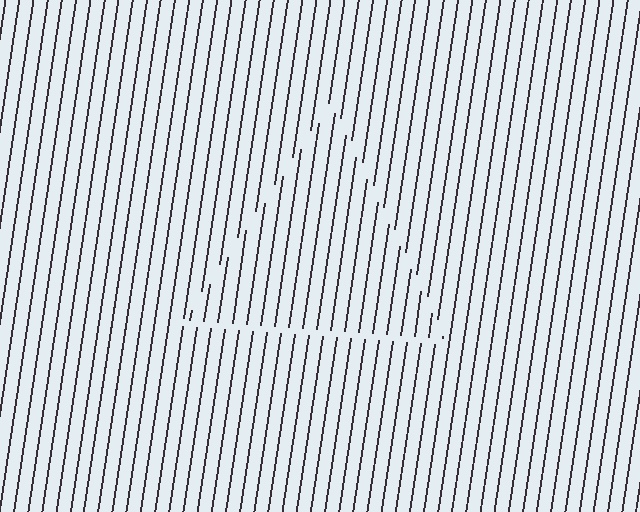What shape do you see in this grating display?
An illusory triangle. The interior of the shape contains the same grating, shifted by half a period — the contour is defined by the phase discontinuity where line-ends from the inner and outer gratings abut.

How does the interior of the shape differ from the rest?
The interior of the shape contains the same grating, shifted by half a period — the contour is defined by the phase discontinuity where line-ends from the inner and outer gratings abut.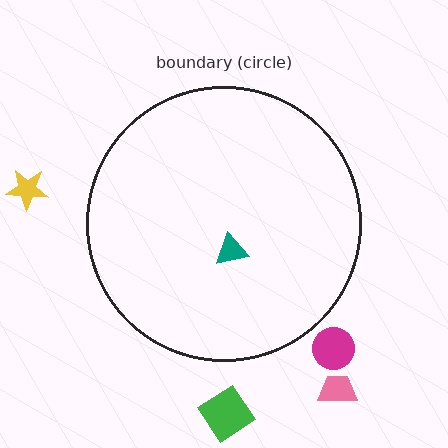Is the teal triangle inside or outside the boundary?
Inside.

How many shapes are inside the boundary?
1 inside, 4 outside.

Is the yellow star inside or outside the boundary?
Outside.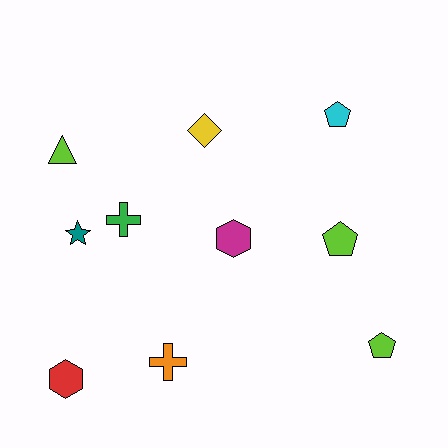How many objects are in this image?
There are 10 objects.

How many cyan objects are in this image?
There is 1 cyan object.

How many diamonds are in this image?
There is 1 diamond.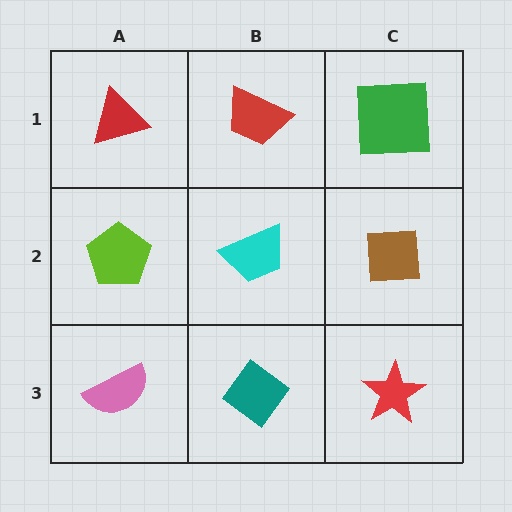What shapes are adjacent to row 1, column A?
A lime pentagon (row 2, column A), a red trapezoid (row 1, column B).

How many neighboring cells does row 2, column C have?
3.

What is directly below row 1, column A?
A lime pentagon.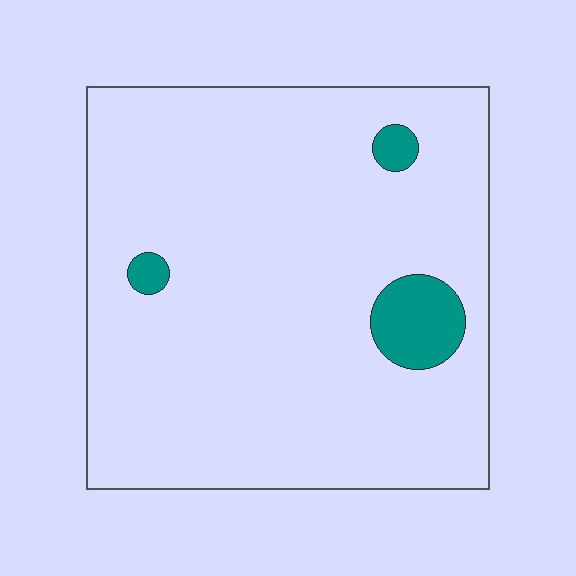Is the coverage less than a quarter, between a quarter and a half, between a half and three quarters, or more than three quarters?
Less than a quarter.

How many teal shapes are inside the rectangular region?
3.